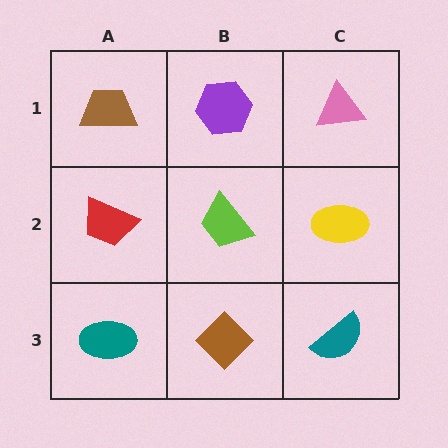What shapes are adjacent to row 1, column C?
A yellow ellipse (row 2, column C), a purple hexagon (row 1, column B).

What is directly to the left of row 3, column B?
A teal ellipse.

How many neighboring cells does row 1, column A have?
2.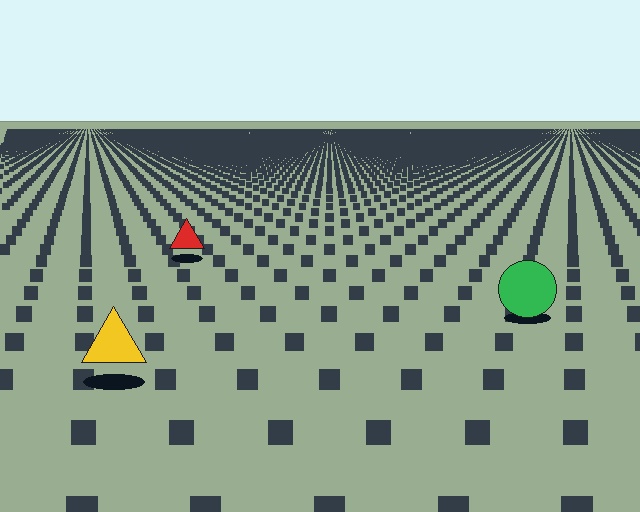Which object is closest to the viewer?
The yellow triangle is closest. The texture marks near it are larger and more spread out.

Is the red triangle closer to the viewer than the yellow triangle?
No. The yellow triangle is closer — you can tell from the texture gradient: the ground texture is coarser near it.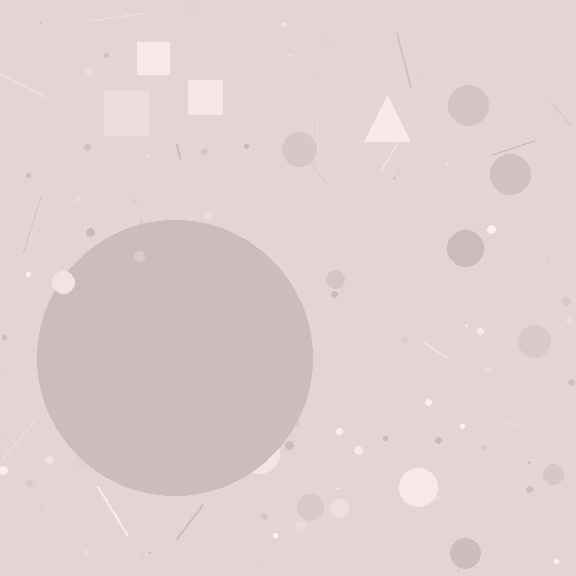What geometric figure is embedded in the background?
A circle is embedded in the background.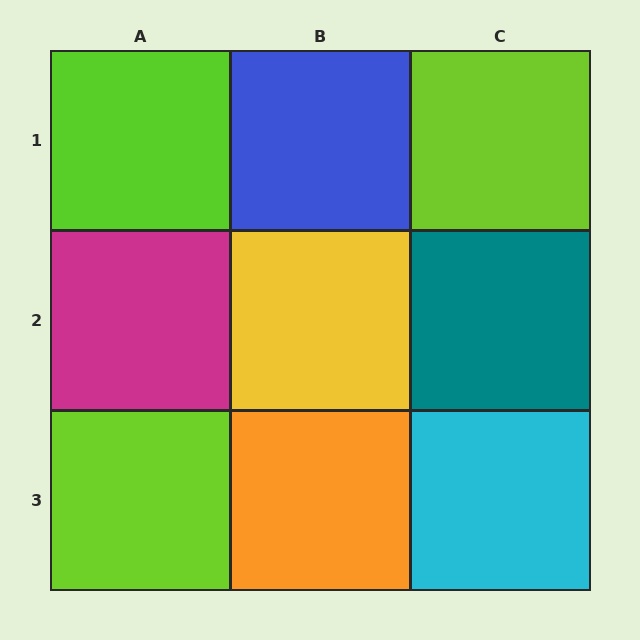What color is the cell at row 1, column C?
Lime.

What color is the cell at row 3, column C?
Cyan.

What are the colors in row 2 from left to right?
Magenta, yellow, teal.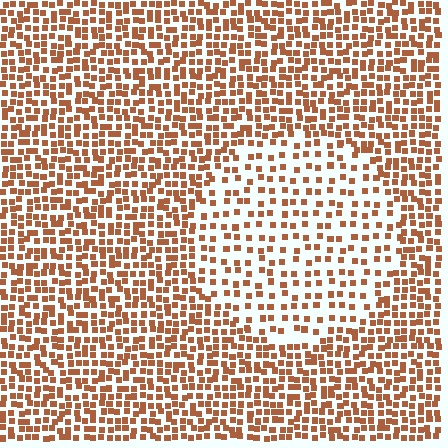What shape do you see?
I see a circle.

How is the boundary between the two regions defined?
The boundary is defined by a change in element density (approximately 2.0x ratio). All elements are the same color, size, and shape.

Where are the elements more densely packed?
The elements are more densely packed outside the circle boundary.